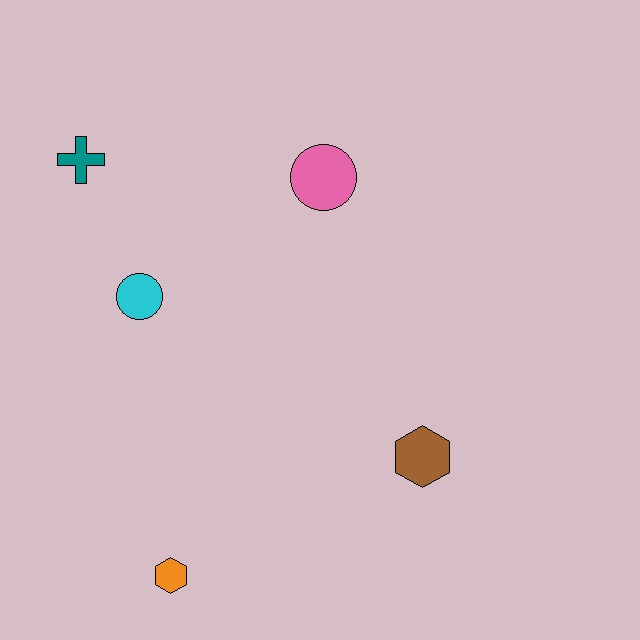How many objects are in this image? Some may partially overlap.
There are 5 objects.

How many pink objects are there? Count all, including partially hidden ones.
There is 1 pink object.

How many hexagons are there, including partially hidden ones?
There are 2 hexagons.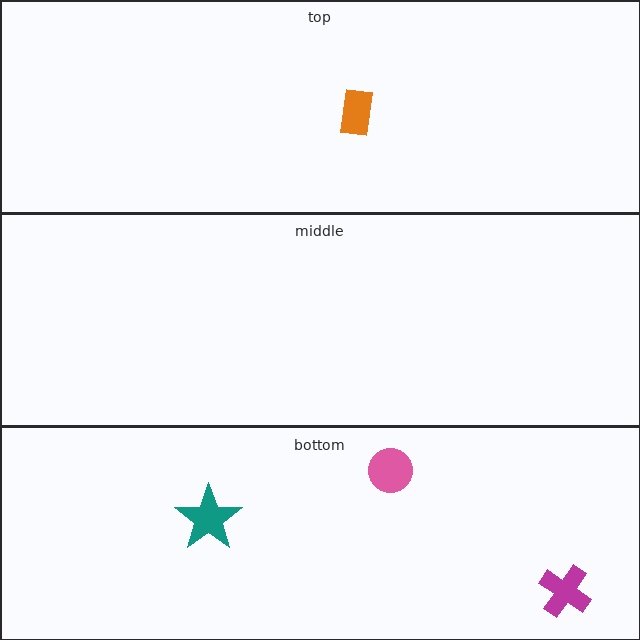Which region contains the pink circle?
The bottom region.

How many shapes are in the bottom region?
3.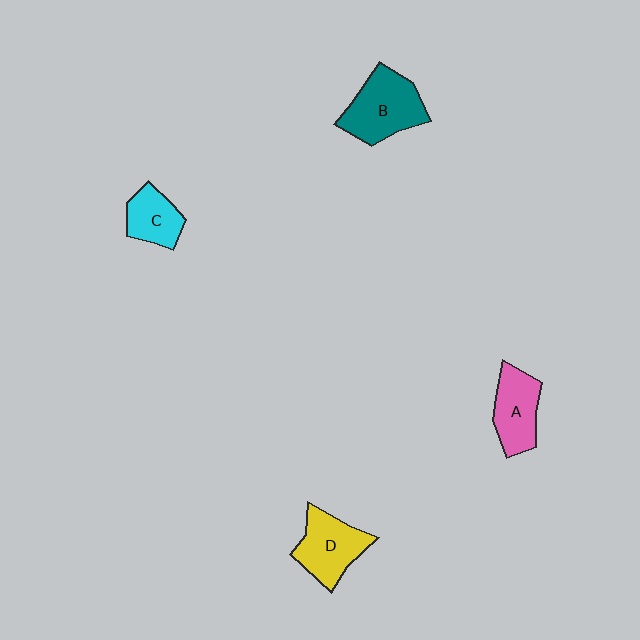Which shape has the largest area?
Shape B (teal).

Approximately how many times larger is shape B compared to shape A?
Approximately 1.3 times.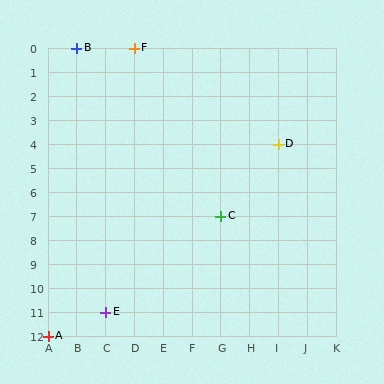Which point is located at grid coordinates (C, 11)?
Point E is at (C, 11).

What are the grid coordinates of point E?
Point E is at grid coordinates (C, 11).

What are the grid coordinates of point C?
Point C is at grid coordinates (G, 7).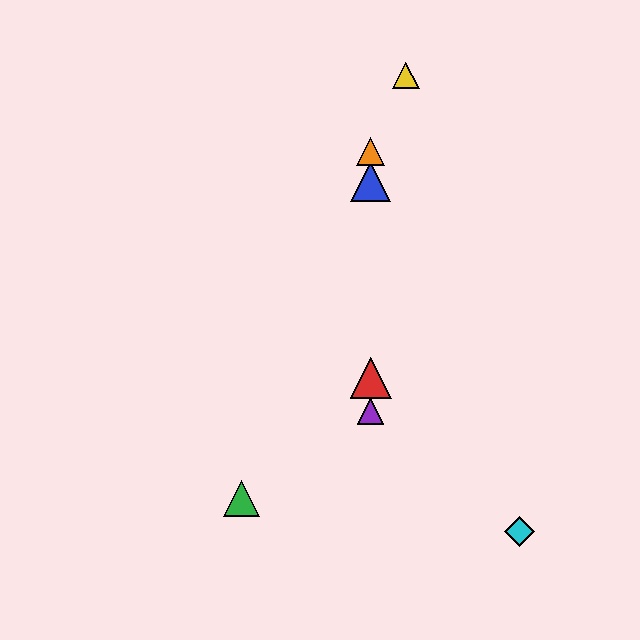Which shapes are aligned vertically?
The red triangle, the blue triangle, the purple triangle, the orange triangle are aligned vertically.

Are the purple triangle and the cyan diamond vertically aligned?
No, the purple triangle is at x≈371 and the cyan diamond is at x≈519.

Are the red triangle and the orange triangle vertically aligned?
Yes, both are at x≈371.